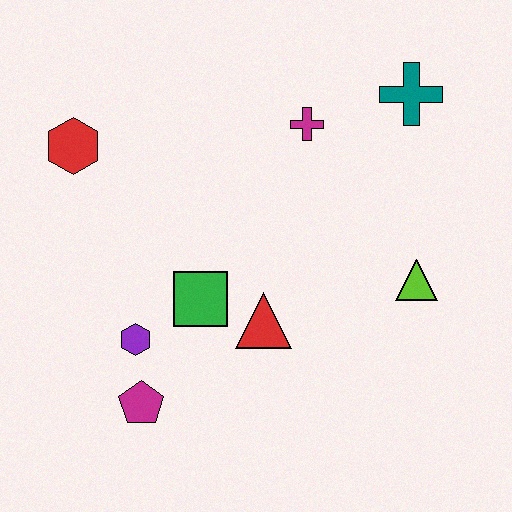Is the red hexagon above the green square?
Yes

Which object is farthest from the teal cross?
The magenta pentagon is farthest from the teal cross.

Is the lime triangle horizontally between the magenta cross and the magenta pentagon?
No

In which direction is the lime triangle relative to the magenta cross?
The lime triangle is below the magenta cross.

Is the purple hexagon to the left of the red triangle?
Yes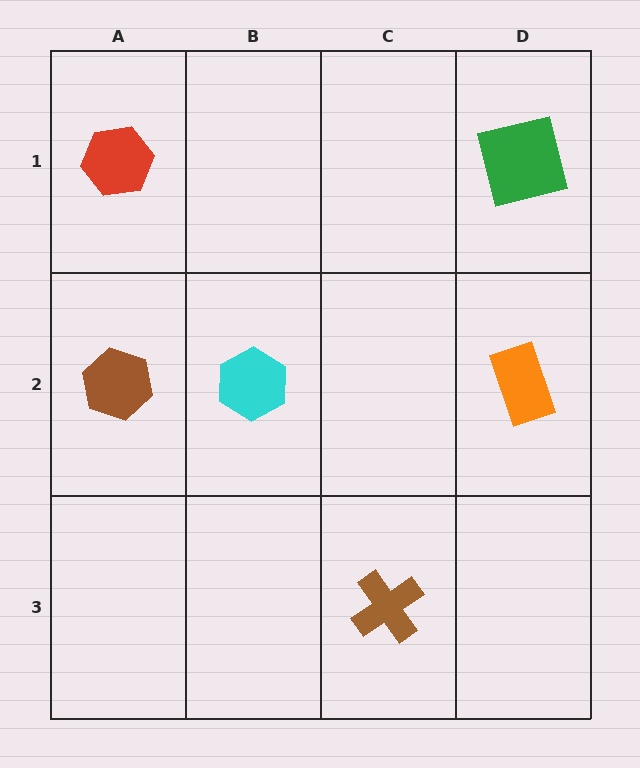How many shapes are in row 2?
3 shapes.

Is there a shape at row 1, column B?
No, that cell is empty.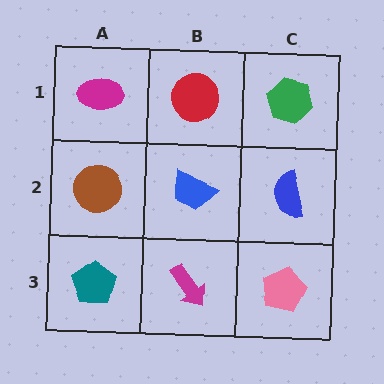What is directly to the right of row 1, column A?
A red circle.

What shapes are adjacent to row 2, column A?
A magenta ellipse (row 1, column A), a teal pentagon (row 3, column A), a blue trapezoid (row 2, column B).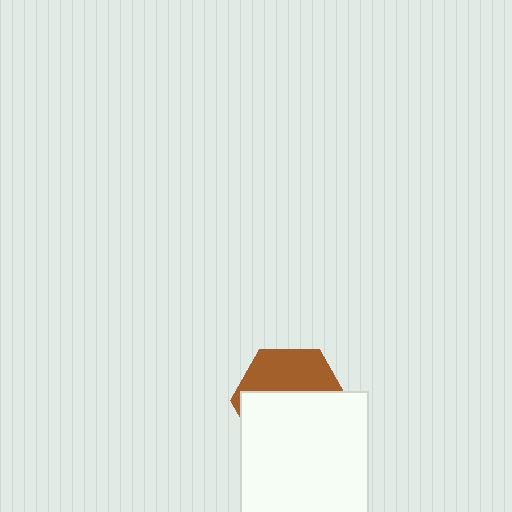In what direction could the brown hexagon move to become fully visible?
The brown hexagon could move up. That would shift it out from behind the white square entirely.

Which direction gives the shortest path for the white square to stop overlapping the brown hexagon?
Moving down gives the shortest separation.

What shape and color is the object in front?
The object in front is a white square.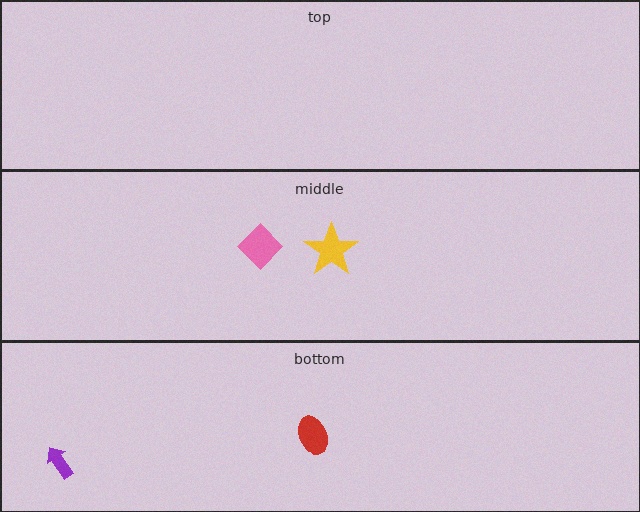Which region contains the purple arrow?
The bottom region.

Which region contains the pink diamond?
The middle region.